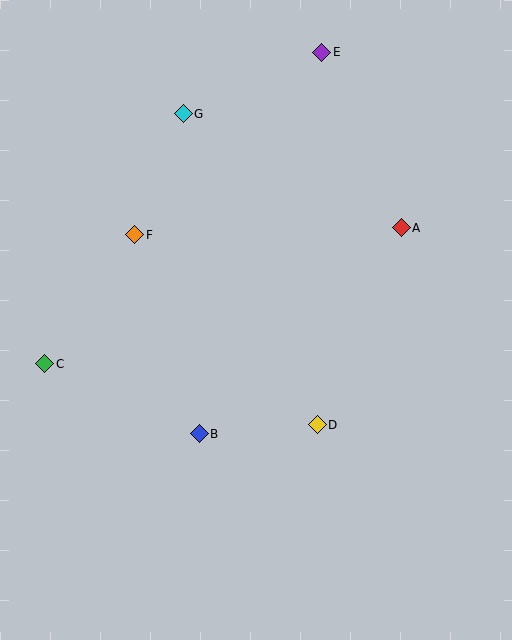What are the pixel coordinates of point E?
Point E is at (322, 52).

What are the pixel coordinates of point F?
Point F is at (135, 235).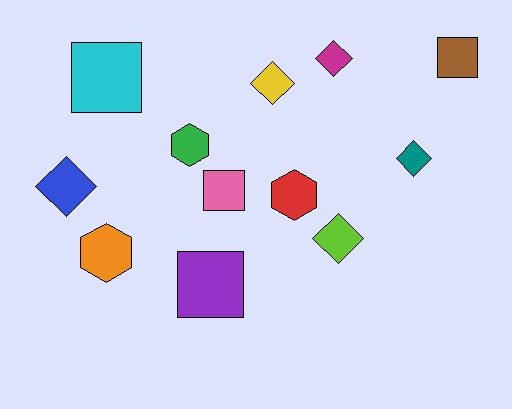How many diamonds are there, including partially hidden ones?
There are 5 diamonds.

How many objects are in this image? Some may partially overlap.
There are 12 objects.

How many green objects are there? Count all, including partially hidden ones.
There is 1 green object.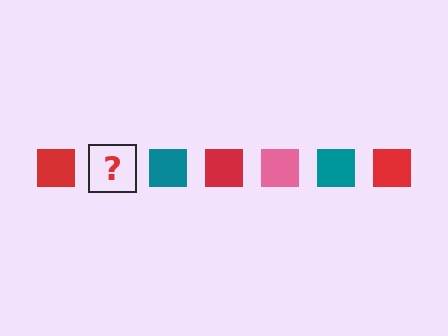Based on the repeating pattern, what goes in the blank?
The blank should be a pink square.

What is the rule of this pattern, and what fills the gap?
The rule is that the pattern cycles through red, pink, teal squares. The gap should be filled with a pink square.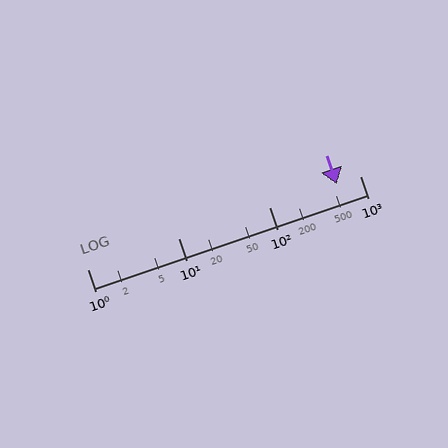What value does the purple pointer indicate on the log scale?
The pointer indicates approximately 560.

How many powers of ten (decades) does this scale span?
The scale spans 3 decades, from 1 to 1000.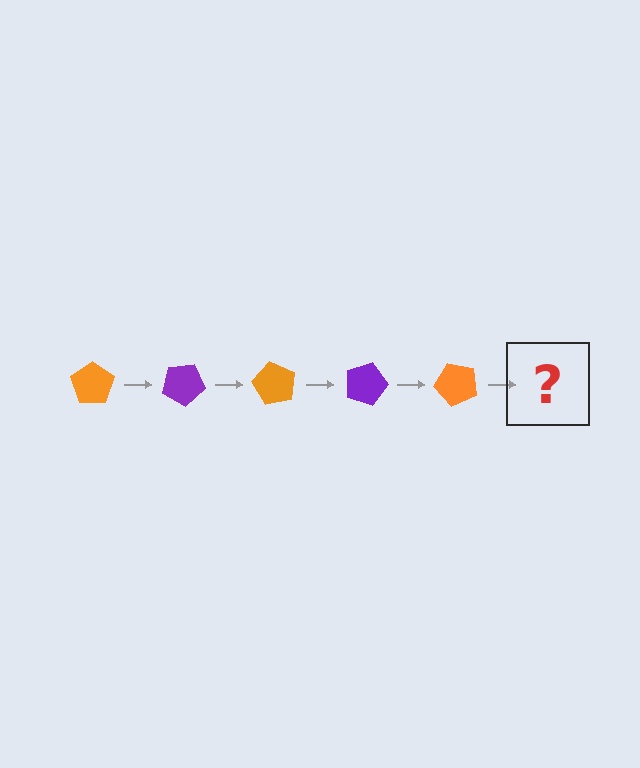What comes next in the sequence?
The next element should be a purple pentagon, rotated 150 degrees from the start.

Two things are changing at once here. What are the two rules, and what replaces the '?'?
The two rules are that it rotates 30 degrees each step and the color cycles through orange and purple. The '?' should be a purple pentagon, rotated 150 degrees from the start.